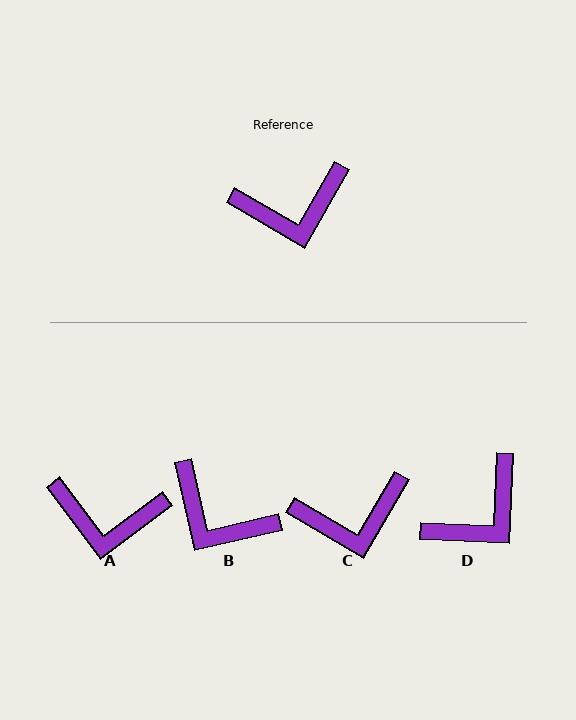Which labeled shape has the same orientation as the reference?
C.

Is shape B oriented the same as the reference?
No, it is off by about 47 degrees.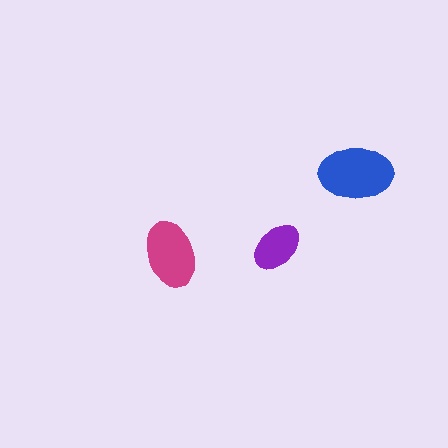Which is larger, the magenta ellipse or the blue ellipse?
The blue one.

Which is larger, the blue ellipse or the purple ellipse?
The blue one.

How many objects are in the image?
There are 3 objects in the image.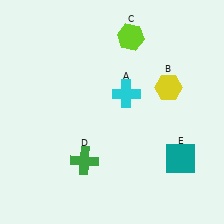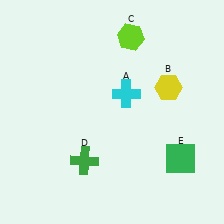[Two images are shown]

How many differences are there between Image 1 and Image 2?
There is 1 difference between the two images.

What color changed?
The square (E) changed from teal in Image 1 to green in Image 2.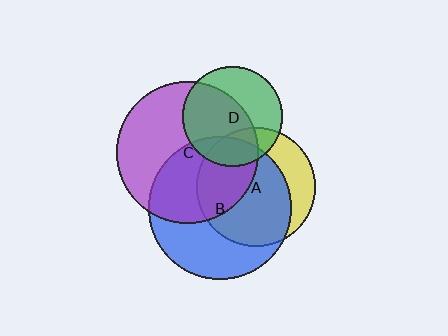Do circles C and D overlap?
Yes.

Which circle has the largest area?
Circle B (blue).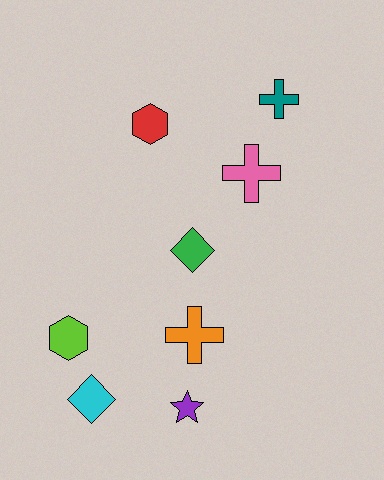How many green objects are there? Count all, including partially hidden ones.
There is 1 green object.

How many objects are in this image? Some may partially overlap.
There are 8 objects.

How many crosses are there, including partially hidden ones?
There are 3 crosses.